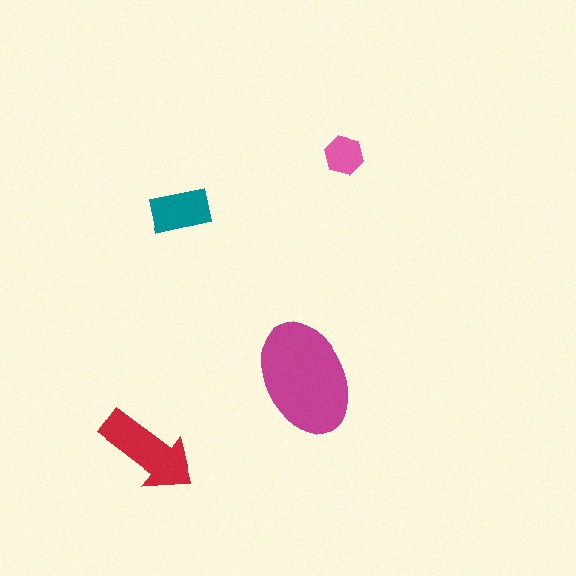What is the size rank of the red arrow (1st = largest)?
2nd.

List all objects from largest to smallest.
The magenta ellipse, the red arrow, the teal rectangle, the pink hexagon.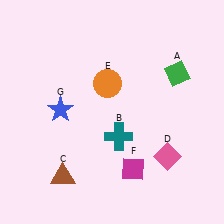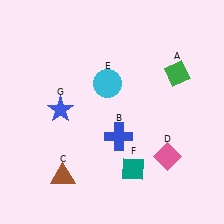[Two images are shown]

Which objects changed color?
B changed from teal to blue. E changed from orange to cyan. F changed from magenta to teal.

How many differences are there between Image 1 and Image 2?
There are 3 differences between the two images.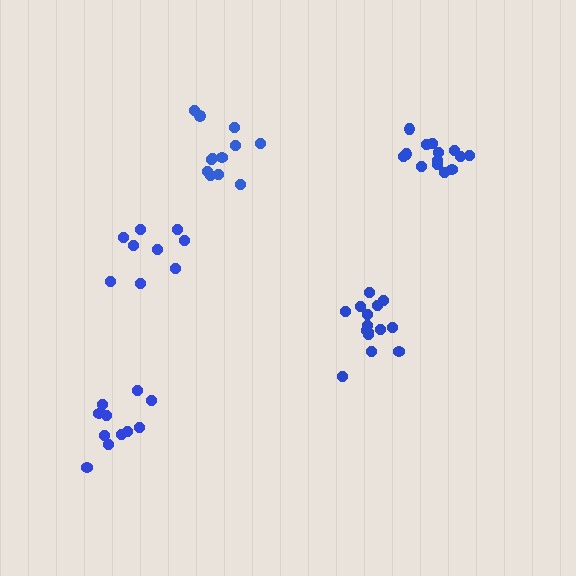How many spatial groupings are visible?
There are 5 spatial groupings.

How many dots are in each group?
Group 1: 12 dots, Group 2: 14 dots, Group 3: 15 dots, Group 4: 9 dots, Group 5: 11 dots (61 total).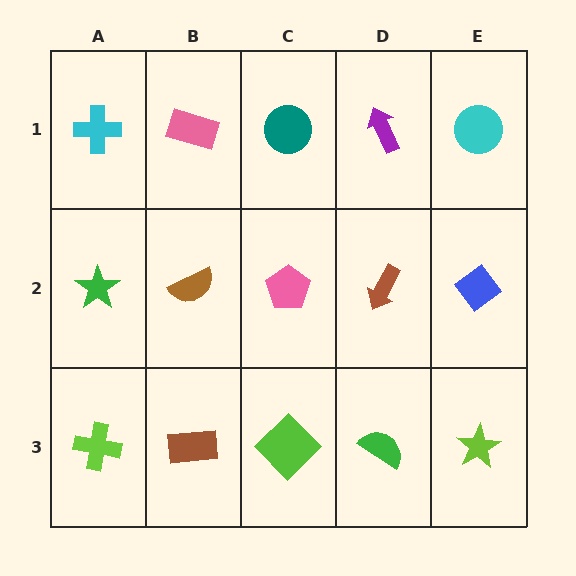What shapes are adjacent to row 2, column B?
A pink rectangle (row 1, column B), a brown rectangle (row 3, column B), a green star (row 2, column A), a pink pentagon (row 2, column C).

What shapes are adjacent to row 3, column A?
A green star (row 2, column A), a brown rectangle (row 3, column B).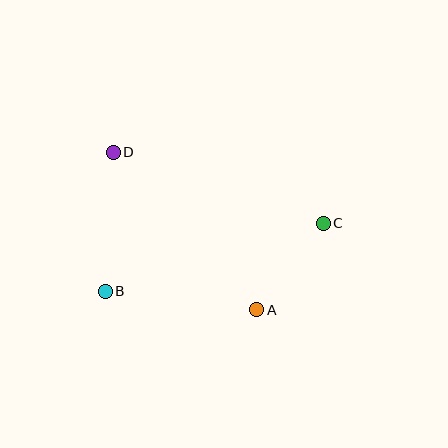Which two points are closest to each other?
Points A and C are closest to each other.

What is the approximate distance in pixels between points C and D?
The distance between C and D is approximately 222 pixels.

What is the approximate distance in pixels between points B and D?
The distance between B and D is approximately 139 pixels.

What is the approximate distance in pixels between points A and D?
The distance between A and D is approximately 213 pixels.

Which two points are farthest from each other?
Points B and C are farthest from each other.